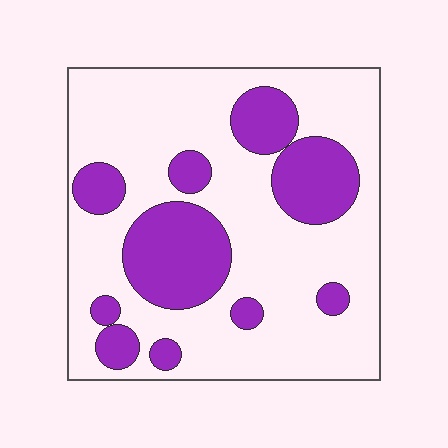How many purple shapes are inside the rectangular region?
10.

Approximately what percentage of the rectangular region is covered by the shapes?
Approximately 30%.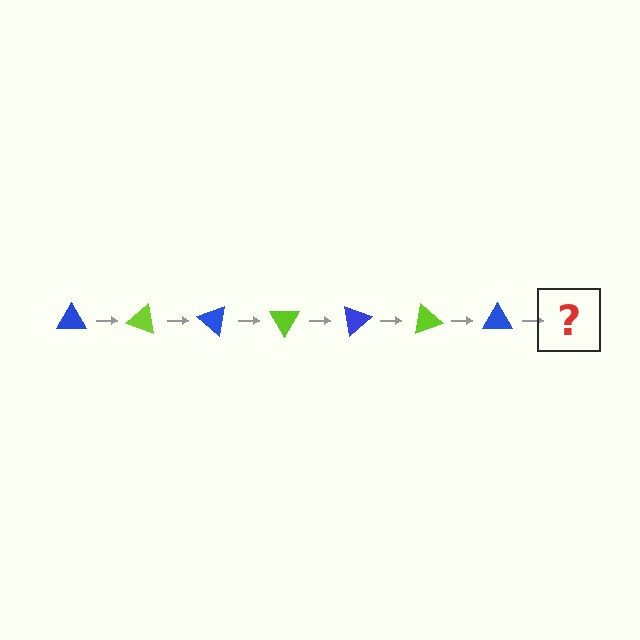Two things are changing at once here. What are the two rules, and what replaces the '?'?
The two rules are that it rotates 20 degrees each step and the color cycles through blue and lime. The '?' should be a lime triangle, rotated 140 degrees from the start.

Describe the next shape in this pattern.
It should be a lime triangle, rotated 140 degrees from the start.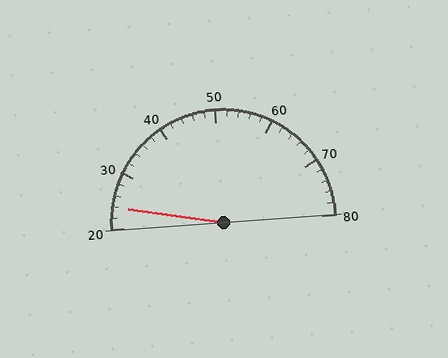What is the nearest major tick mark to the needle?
The nearest major tick mark is 20.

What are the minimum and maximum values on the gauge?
The gauge ranges from 20 to 80.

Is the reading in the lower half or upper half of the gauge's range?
The reading is in the lower half of the range (20 to 80).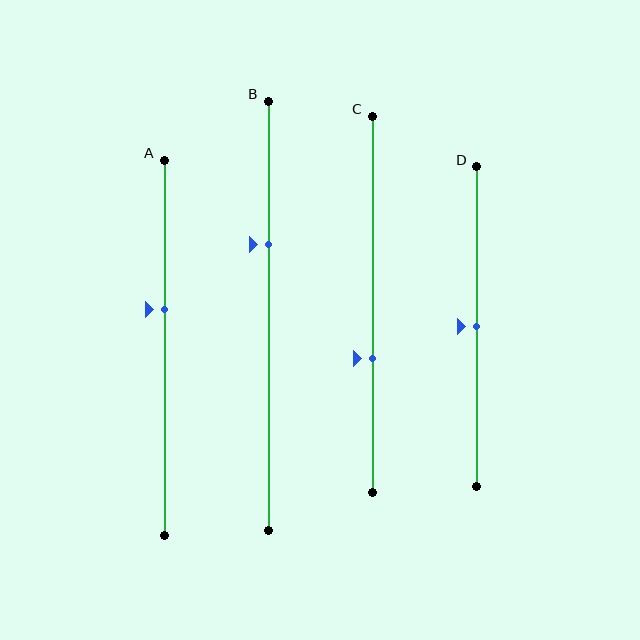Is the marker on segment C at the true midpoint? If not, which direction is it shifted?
No, the marker on segment C is shifted downward by about 14% of the segment length.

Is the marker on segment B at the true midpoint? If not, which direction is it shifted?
No, the marker on segment B is shifted upward by about 17% of the segment length.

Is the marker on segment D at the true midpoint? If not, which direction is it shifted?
Yes, the marker on segment D is at the true midpoint.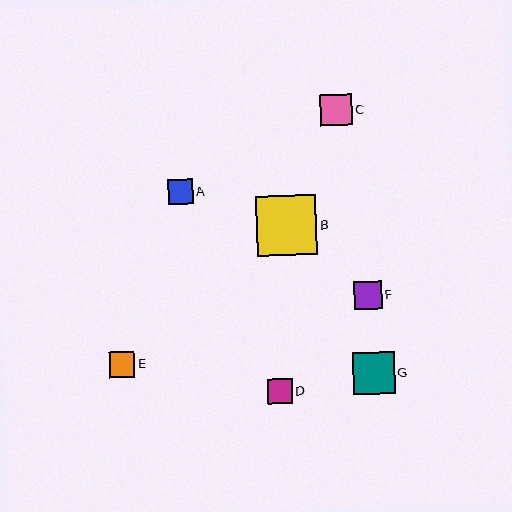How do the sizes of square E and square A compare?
Square E and square A are approximately the same size.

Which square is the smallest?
Square D is the smallest with a size of approximately 25 pixels.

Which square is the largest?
Square B is the largest with a size of approximately 60 pixels.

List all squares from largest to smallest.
From largest to smallest: B, G, C, F, E, A, D.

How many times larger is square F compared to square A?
Square F is approximately 1.1 times the size of square A.